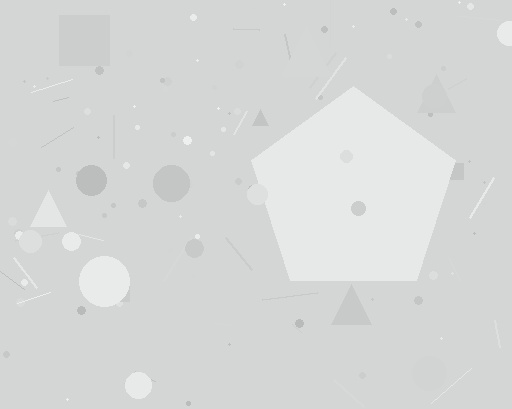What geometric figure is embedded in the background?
A pentagon is embedded in the background.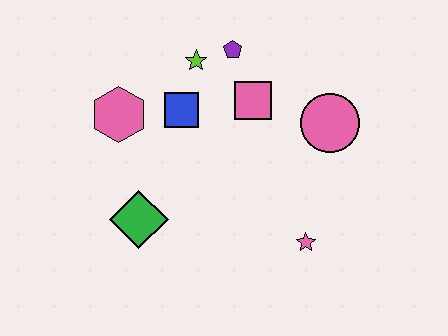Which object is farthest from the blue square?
The pink star is farthest from the blue square.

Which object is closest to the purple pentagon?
The lime star is closest to the purple pentagon.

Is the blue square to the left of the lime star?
Yes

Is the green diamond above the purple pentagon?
No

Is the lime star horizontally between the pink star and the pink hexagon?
Yes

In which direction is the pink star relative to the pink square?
The pink star is below the pink square.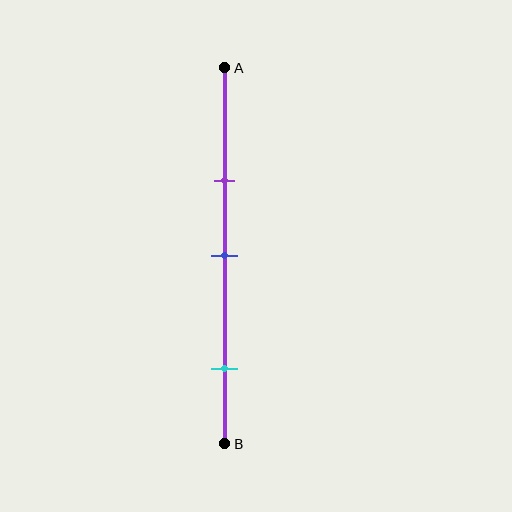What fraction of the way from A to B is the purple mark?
The purple mark is approximately 30% (0.3) of the way from A to B.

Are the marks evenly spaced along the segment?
No, the marks are not evenly spaced.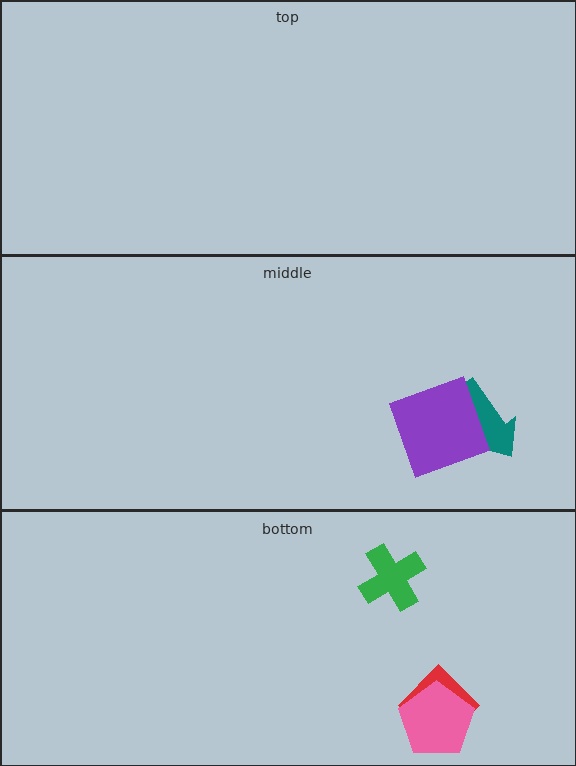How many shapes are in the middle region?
2.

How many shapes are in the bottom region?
3.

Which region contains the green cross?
The bottom region.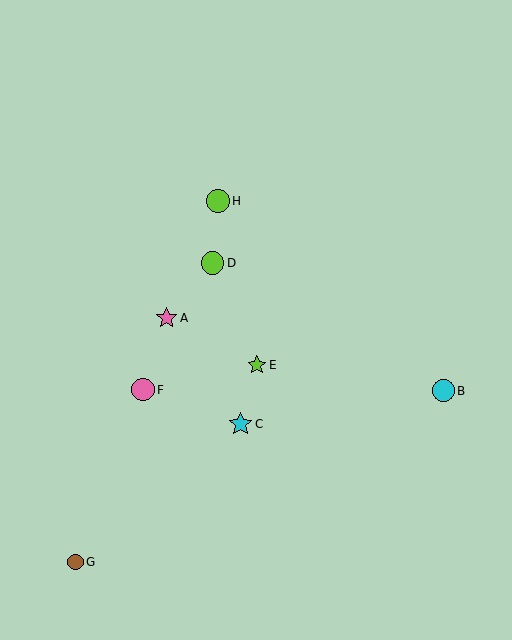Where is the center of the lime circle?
The center of the lime circle is at (218, 201).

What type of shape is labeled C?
Shape C is a cyan star.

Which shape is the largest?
The lime circle (labeled H) is the largest.